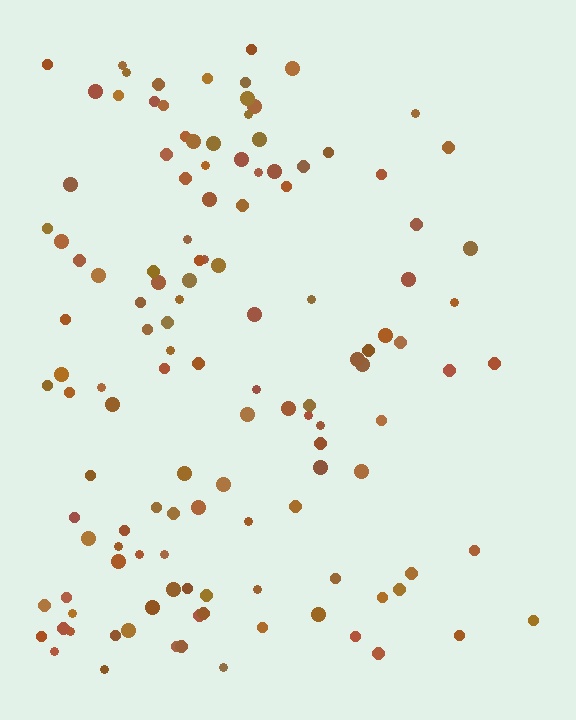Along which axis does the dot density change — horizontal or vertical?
Horizontal.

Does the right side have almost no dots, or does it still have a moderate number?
Still a moderate number, just noticeably fewer than the left.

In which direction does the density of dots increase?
From right to left, with the left side densest.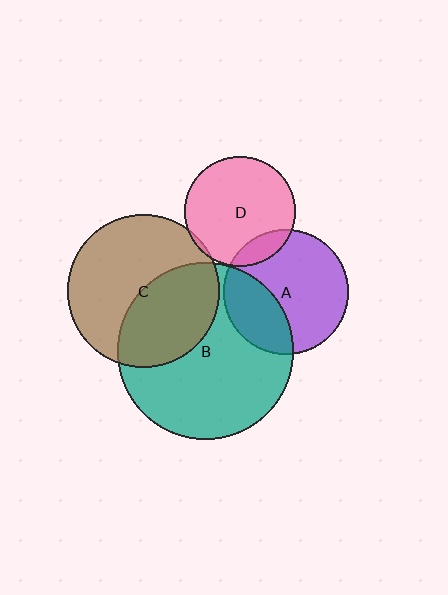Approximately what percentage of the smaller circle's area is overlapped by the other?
Approximately 5%.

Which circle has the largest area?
Circle B (teal).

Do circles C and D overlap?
Yes.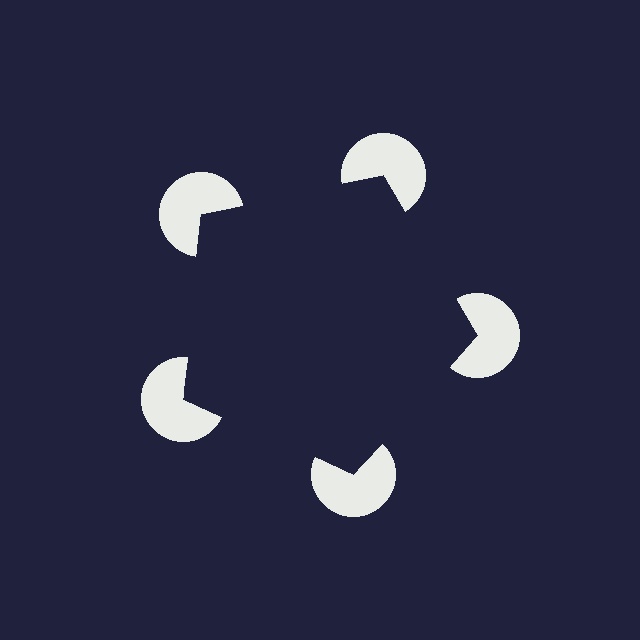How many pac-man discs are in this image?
There are 5 — one at each vertex of the illusory pentagon.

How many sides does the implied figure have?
5 sides.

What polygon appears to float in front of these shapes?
An illusory pentagon — its edges are inferred from the aligned wedge cuts in the pac-man discs, not physically drawn.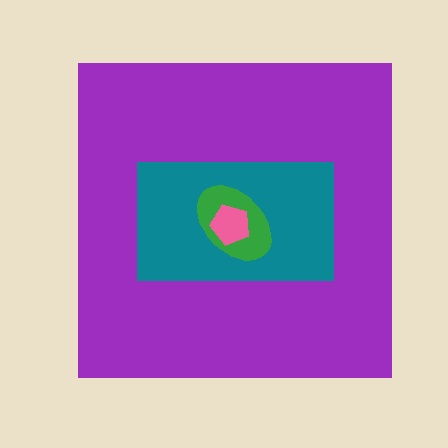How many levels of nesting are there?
4.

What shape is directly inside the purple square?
The teal rectangle.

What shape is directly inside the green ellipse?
The pink pentagon.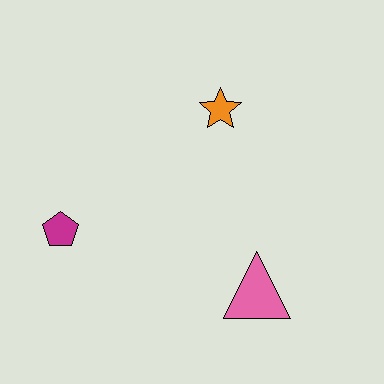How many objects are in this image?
There are 3 objects.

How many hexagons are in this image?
There are no hexagons.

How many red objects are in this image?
There are no red objects.